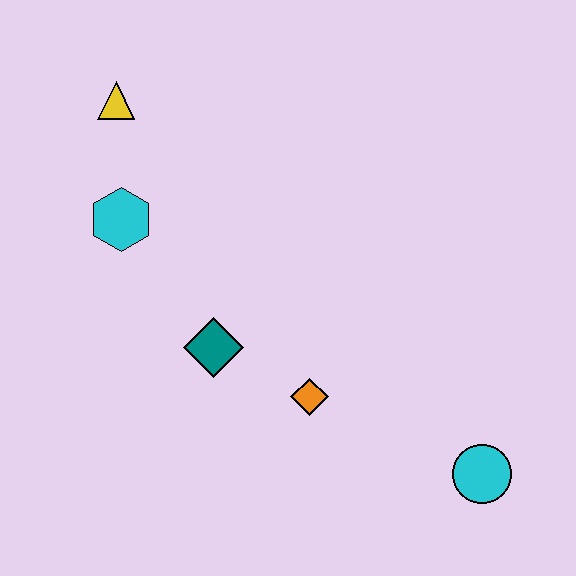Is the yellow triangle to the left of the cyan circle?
Yes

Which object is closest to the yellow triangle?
The cyan hexagon is closest to the yellow triangle.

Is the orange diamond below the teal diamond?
Yes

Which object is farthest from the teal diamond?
The cyan circle is farthest from the teal diamond.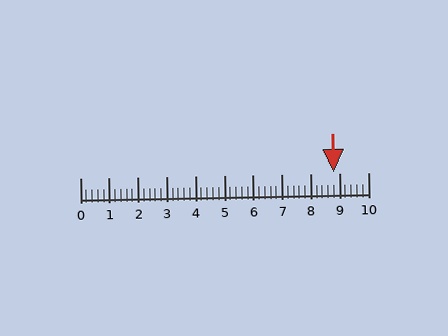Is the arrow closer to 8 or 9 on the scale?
The arrow is closer to 9.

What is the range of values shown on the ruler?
The ruler shows values from 0 to 10.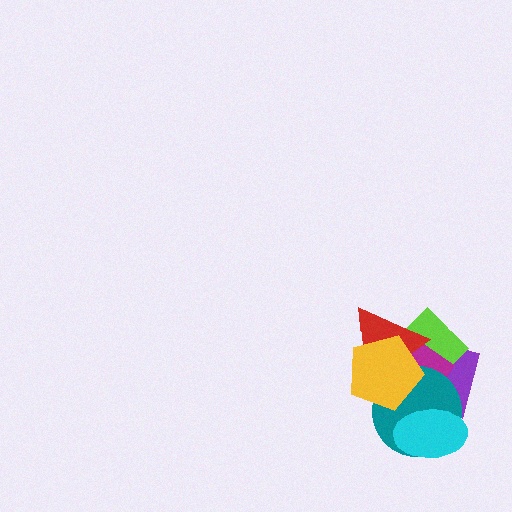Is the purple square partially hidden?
Yes, it is partially covered by another shape.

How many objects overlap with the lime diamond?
5 objects overlap with the lime diamond.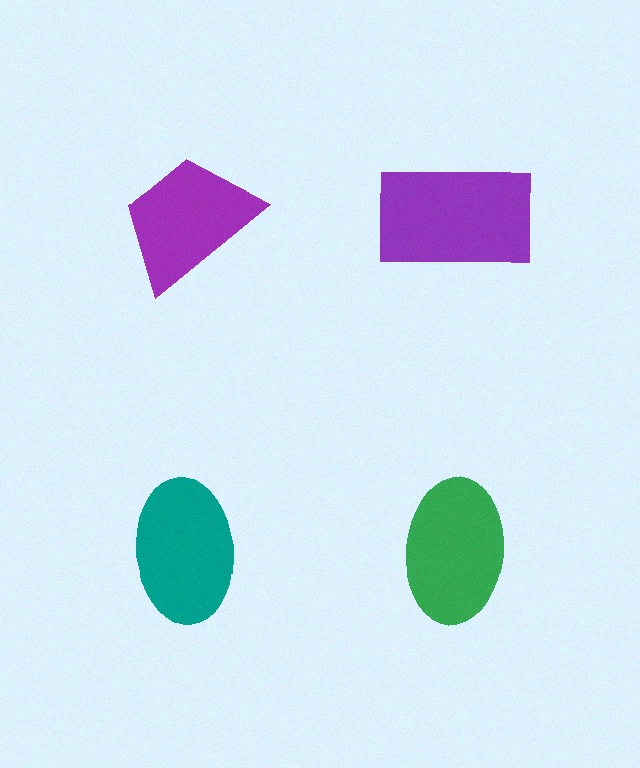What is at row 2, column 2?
A green ellipse.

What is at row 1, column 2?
A purple rectangle.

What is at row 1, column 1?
A purple trapezoid.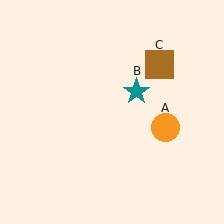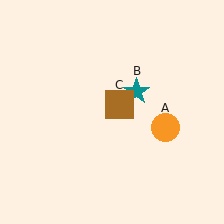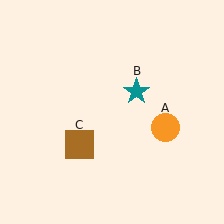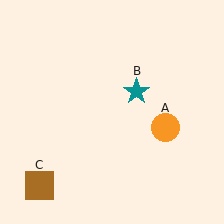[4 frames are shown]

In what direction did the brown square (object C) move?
The brown square (object C) moved down and to the left.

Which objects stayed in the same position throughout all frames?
Orange circle (object A) and teal star (object B) remained stationary.